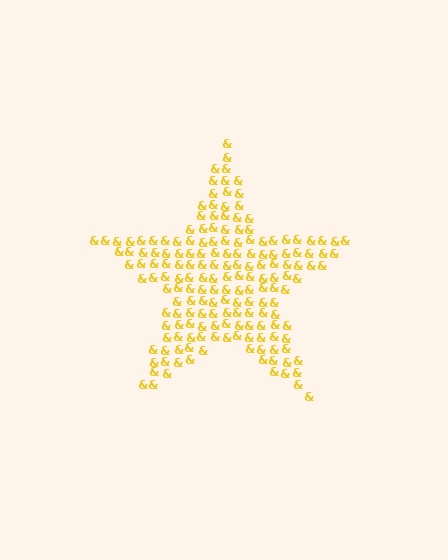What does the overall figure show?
The overall figure shows a star.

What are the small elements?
The small elements are ampersands.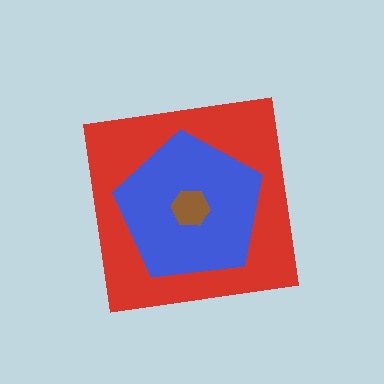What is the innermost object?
The brown hexagon.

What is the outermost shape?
The red square.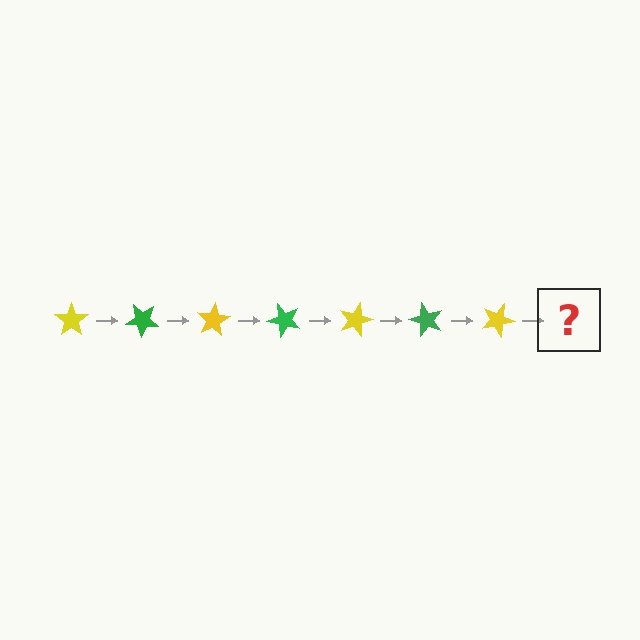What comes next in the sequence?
The next element should be a green star, rotated 280 degrees from the start.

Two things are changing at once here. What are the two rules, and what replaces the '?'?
The two rules are that it rotates 40 degrees each step and the color cycles through yellow and green. The '?' should be a green star, rotated 280 degrees from the start.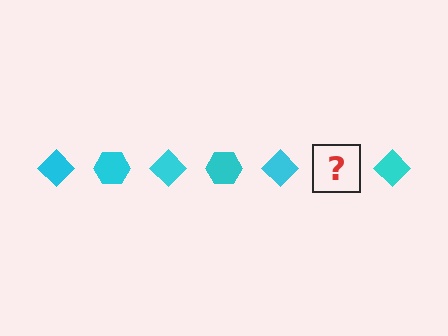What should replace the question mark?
The question mark should be replaced with a cyan hexagon.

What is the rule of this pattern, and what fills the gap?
The rule is that the pattern cycles through diamond, hexagon shapes in cyan. The gap should be filled with a cyan hexagon.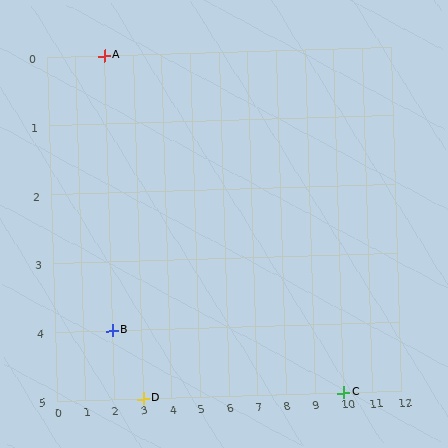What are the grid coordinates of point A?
Point A is at grid coordinates (2, 0).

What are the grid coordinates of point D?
Point D is at grid coordinates (3, 5).